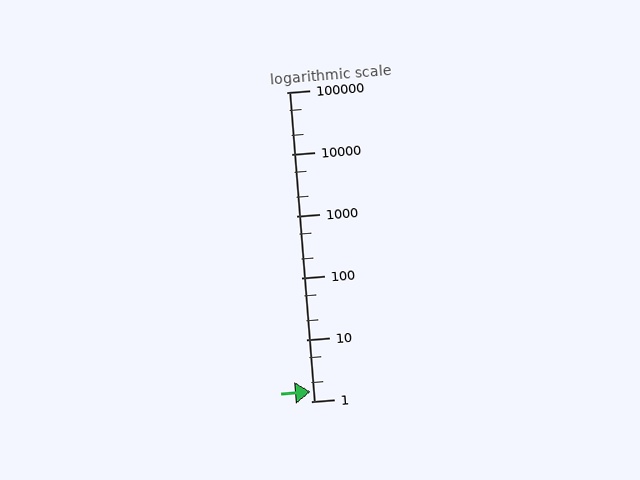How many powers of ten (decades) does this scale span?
The scale spans 5 decades, from 1 to 100000.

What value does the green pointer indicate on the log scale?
The pointer indicates approximately 1.4.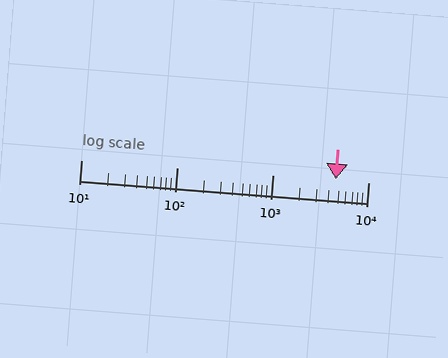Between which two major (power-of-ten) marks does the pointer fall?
The pointer is between 1000 and 10000.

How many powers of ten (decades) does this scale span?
The scale spans 3 decades, from 10 to 10000.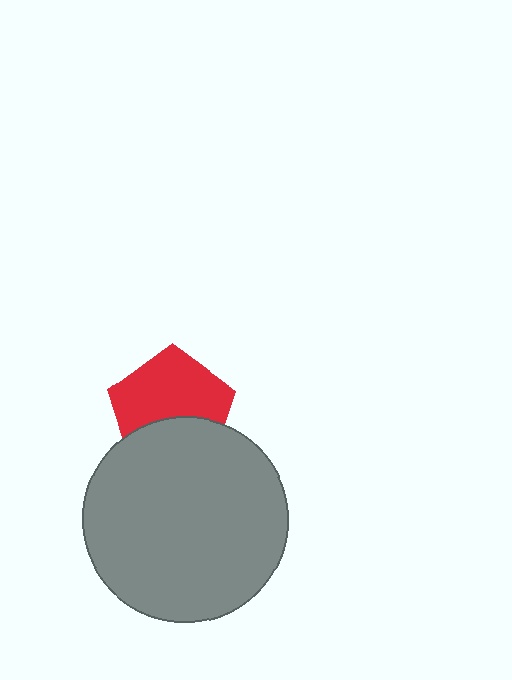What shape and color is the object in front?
The object in front is a gray circle.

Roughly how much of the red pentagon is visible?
About half of it is visible (roughly 62%).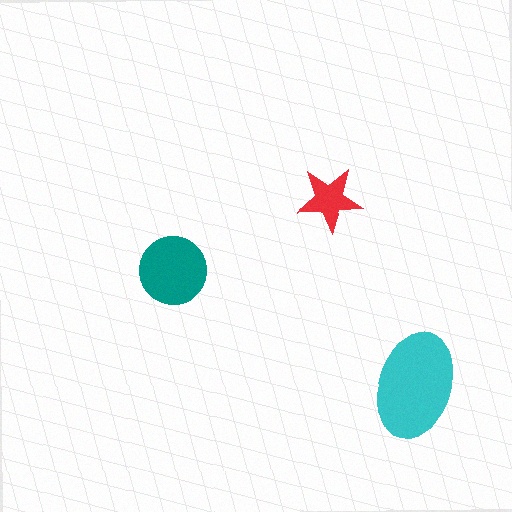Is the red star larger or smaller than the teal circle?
Smaller.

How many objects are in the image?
There are 3 objects in the image.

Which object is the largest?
The cyan ellipse.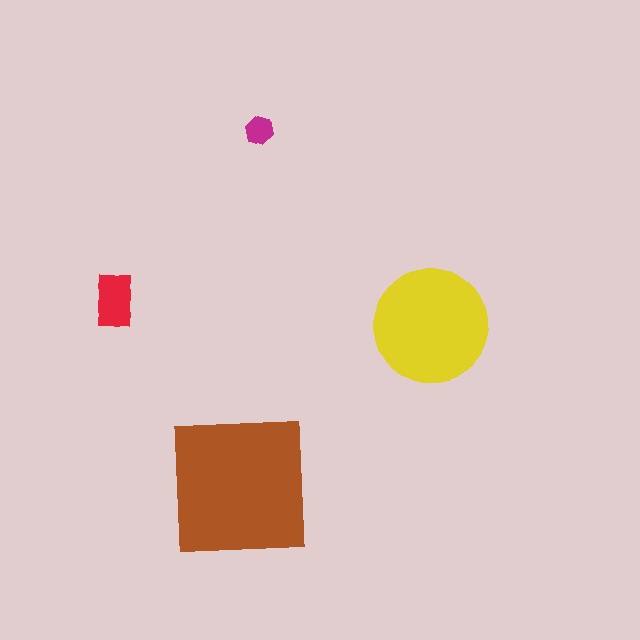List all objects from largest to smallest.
The brown square, the yellow circle, the red rectangle, the magenta hexagon.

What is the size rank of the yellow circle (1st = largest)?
2nd.